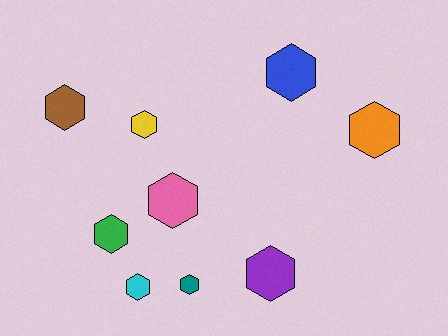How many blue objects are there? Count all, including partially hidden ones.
There is 1 blue object.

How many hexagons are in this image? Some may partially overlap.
There are 9 hexagons.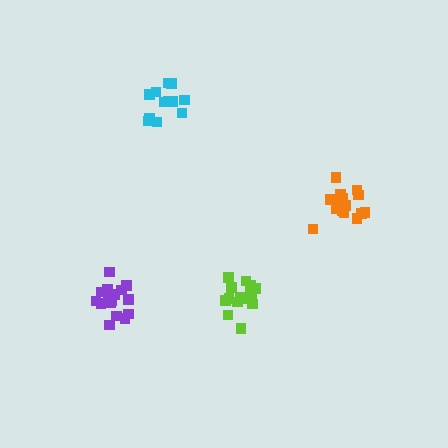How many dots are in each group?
Group 1: 15 dots, Group 2: 12 dots, Group 3: 15 dots, Group 4: 16 dots (58 total).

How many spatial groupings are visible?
There are 4 spatial groupings.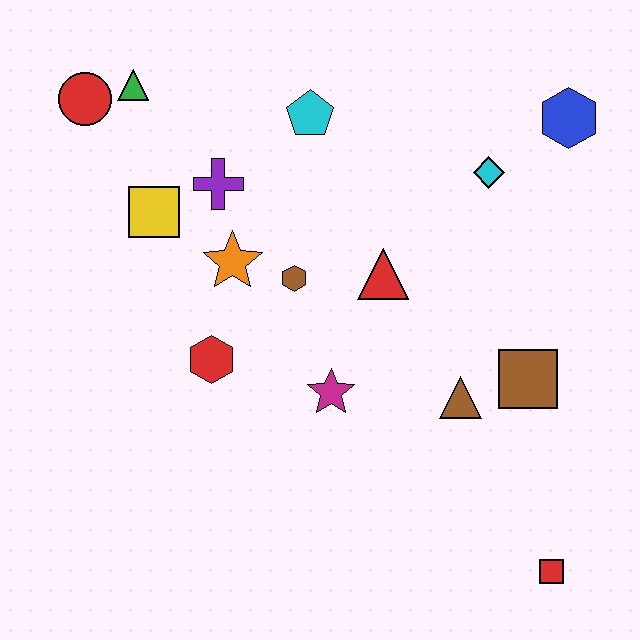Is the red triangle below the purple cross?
Yes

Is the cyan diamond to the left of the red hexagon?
No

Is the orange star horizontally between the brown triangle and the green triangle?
Yes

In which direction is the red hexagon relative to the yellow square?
The red hexagon is below the yellow square.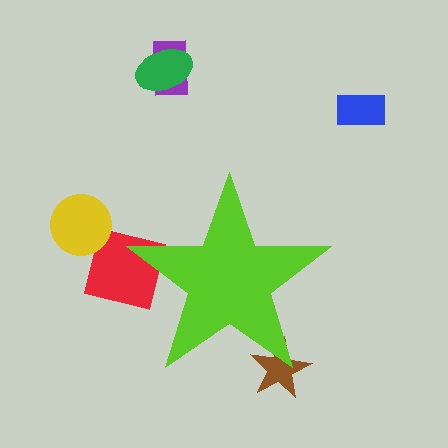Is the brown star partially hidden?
Yes, the brown star is partially hidden behind the lime star.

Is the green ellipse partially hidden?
No, the green ellipse is fully visible.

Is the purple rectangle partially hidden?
No, the purple rectangle is fully visible.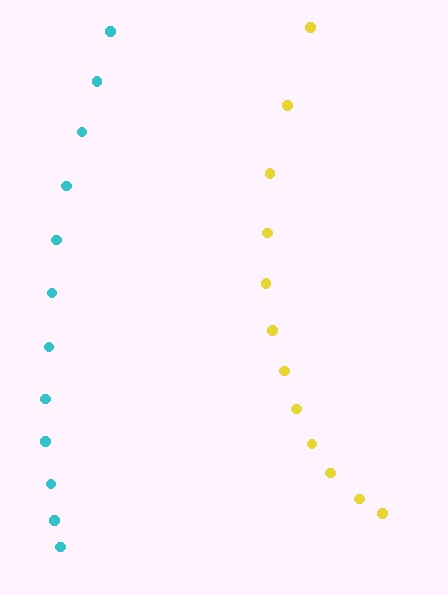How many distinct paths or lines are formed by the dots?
There are 2 distinct paths.